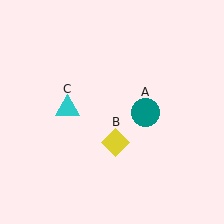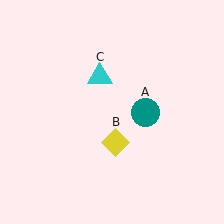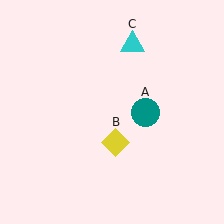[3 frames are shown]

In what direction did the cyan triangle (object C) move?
The cyan triangle (object C) moved up and to the right.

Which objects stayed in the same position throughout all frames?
Teal circle (object A) and yellow diamond (object B) remained stationary.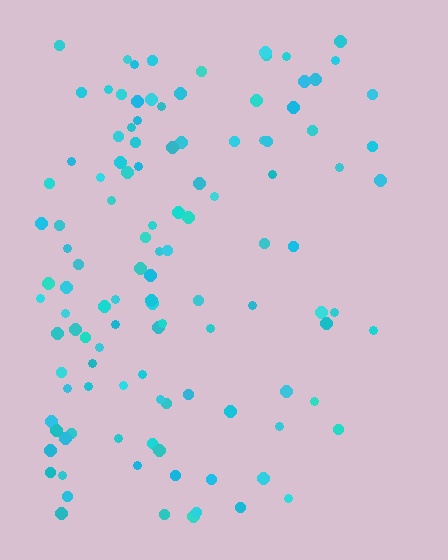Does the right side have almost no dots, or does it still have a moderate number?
Still a moderate number, just noticeably fewer than the left.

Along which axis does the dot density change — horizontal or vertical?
Horizontal.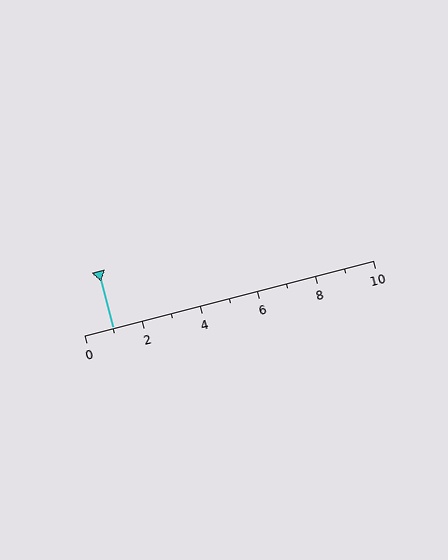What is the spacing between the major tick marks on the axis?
The major ticks are spaced 2 apart.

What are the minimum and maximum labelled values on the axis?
The axis runs from 0 to 10.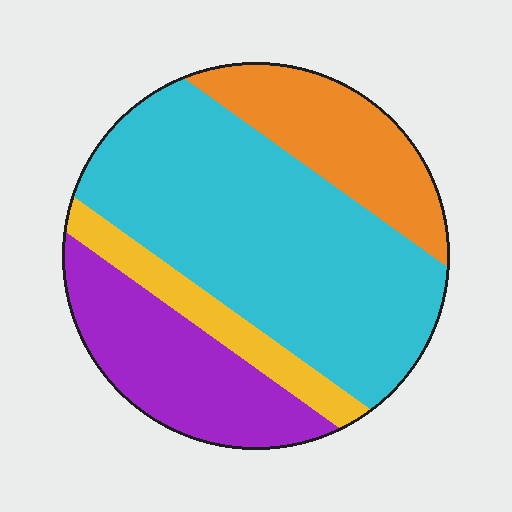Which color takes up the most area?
Cyan, at roughly 50%.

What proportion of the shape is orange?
Orange takes up between a sixth and a third of the shape.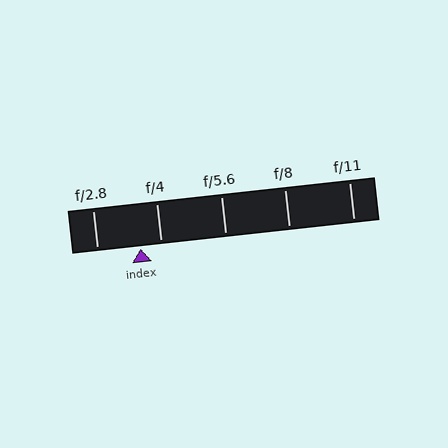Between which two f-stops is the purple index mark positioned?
The index mark is between f/2.8 and f/4.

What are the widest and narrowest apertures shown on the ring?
The widest aperture shown is f/2.8 and the narrowest is f/11.